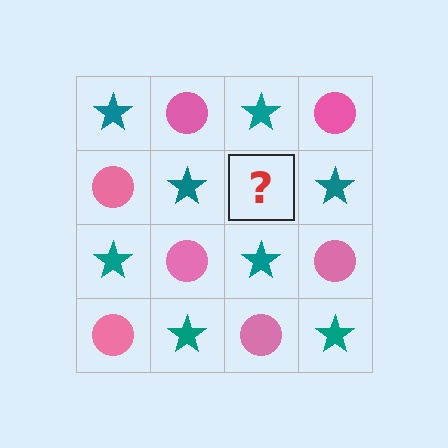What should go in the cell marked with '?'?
The missing cell should contain a pink circle.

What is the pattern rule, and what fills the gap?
The rule is that it alternates teal star and pink circle in a checkerboard pattern. The gap should be filled with a pink circle.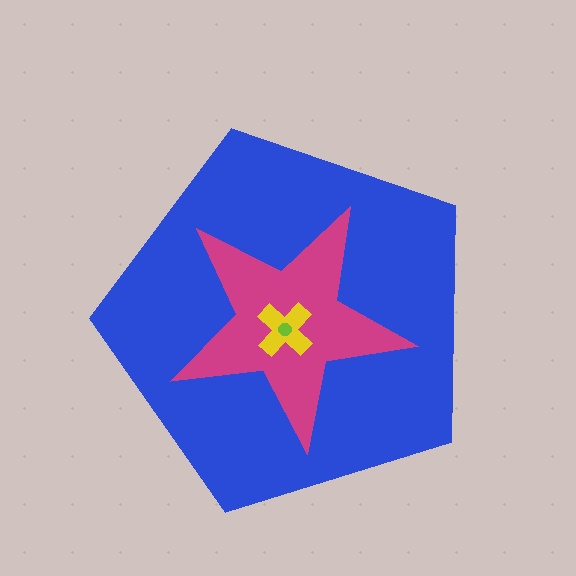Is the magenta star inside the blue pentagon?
Yes.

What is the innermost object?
The lime circle.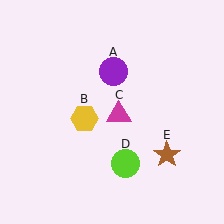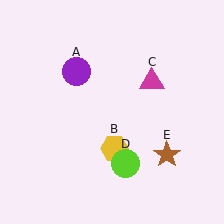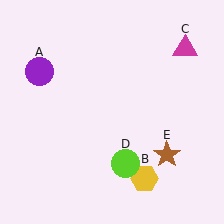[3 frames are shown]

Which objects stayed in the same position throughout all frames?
Lime circle (object D) and brown star (object E) remained stationary.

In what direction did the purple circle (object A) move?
The purple circle (object A) moved left.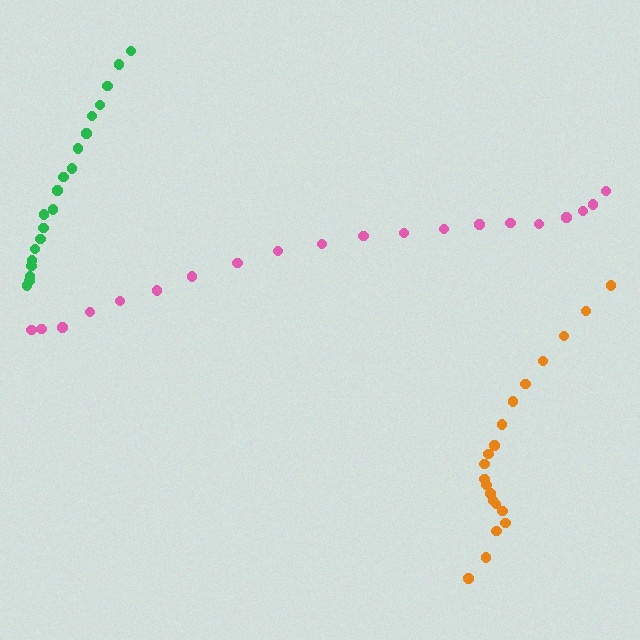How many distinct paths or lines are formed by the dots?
There are 3 distinct paths.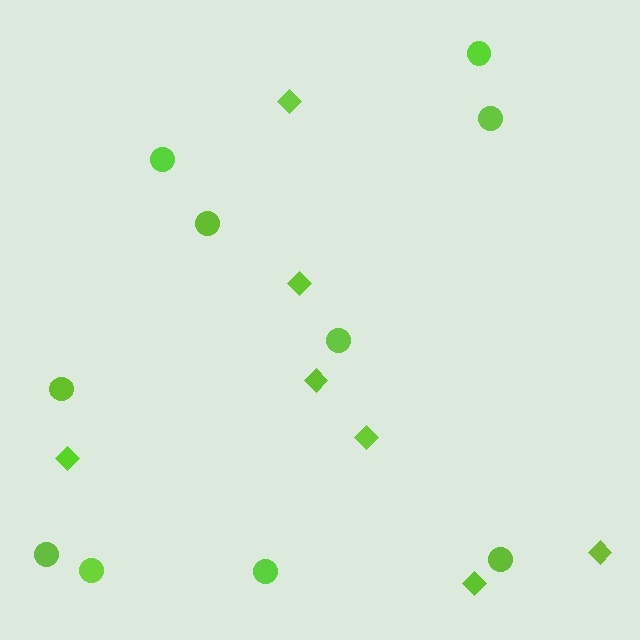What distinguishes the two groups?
There are 2 groups: one group of circles (10) and one group of diamonds (7).